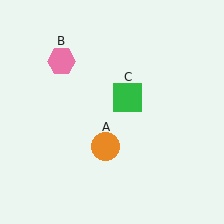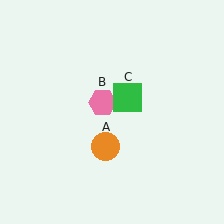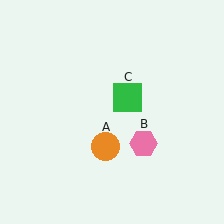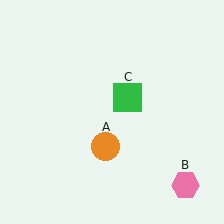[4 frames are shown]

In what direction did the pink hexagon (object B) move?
The pink hexagon (object B) moved down and to the right.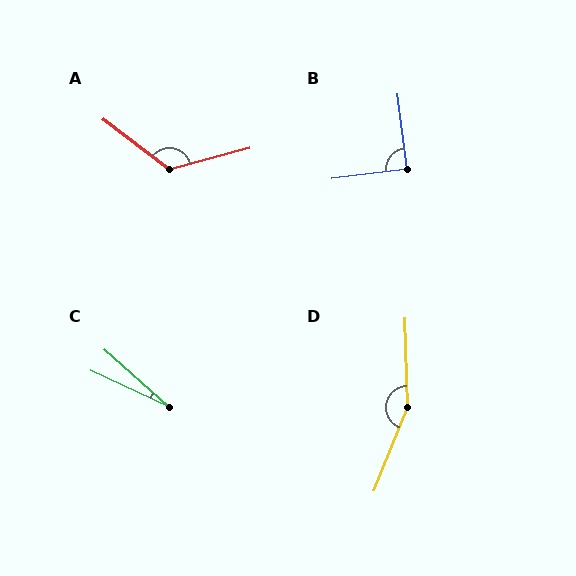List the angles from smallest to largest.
C (17°), B (90°), A (128°), D (157°).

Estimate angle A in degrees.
Approximately 128 degrees.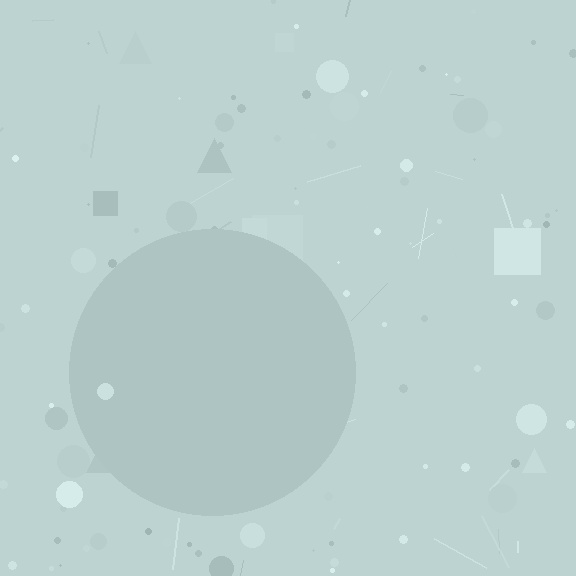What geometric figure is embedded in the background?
A circle is embedded in the background.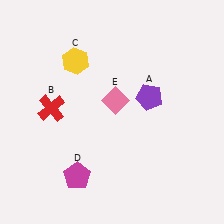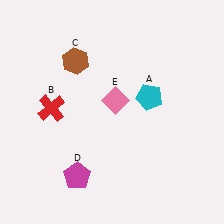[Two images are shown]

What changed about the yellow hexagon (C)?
In Image 1, C is yellow. In Image 2, it changed to brown.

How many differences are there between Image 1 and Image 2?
There are 2 differences between the two images.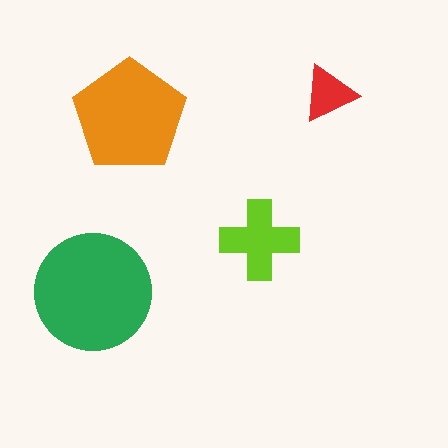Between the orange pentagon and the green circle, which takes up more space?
The green circle.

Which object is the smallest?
The red triangle.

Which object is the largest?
The green circle.